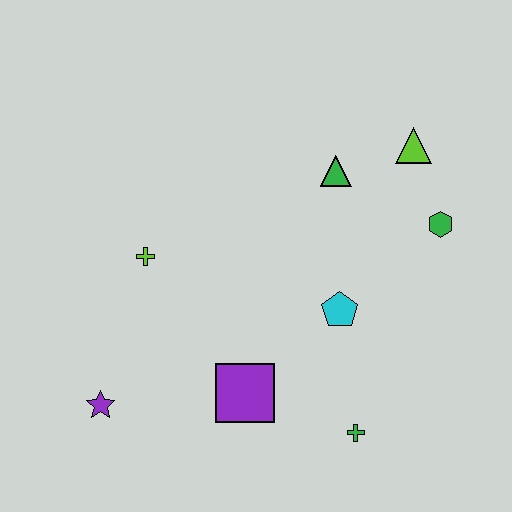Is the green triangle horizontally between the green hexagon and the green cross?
No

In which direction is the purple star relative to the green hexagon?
The purple star is to the left of the green hexagon.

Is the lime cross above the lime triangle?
No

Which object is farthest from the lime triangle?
The purple star is farthest from the lime triangle.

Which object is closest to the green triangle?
The lime triangle is closest to the green triangle.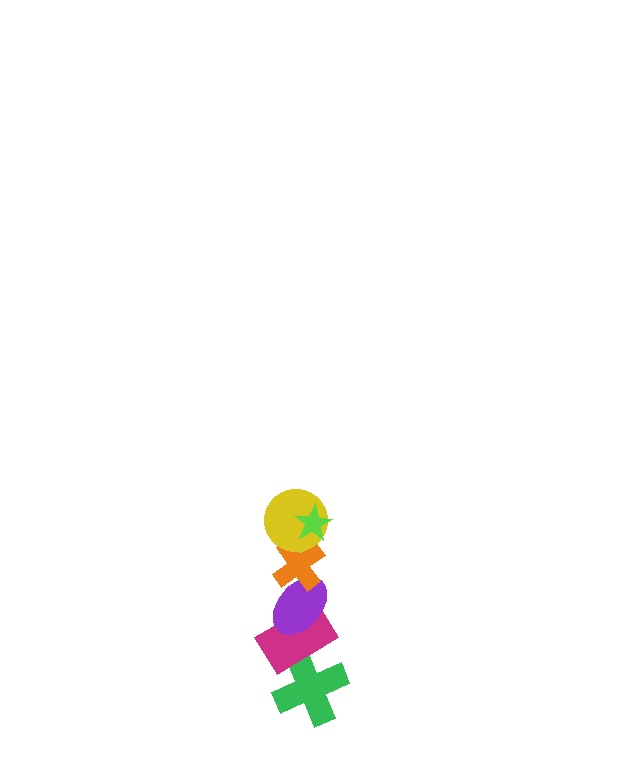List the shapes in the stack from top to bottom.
From top to bottom: the lime star, the yellow circle, the orange cross, the purple ellipse, the magenta rectangle, the green cross.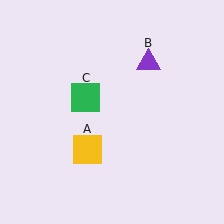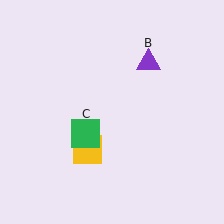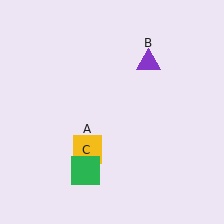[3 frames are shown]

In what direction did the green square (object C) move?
The green square (object C) moved down.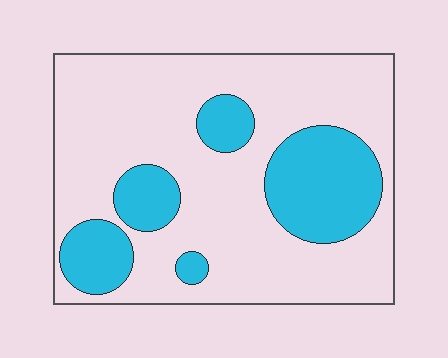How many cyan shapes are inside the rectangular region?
5.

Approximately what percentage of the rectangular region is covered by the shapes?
Approximately 25%.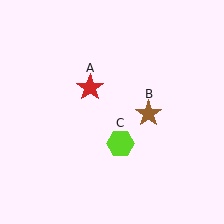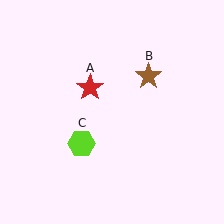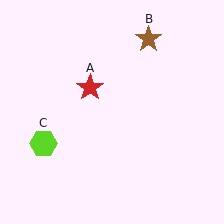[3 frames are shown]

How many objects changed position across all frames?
2 objects changed position: brown star (object B), lime hexagon (object C).